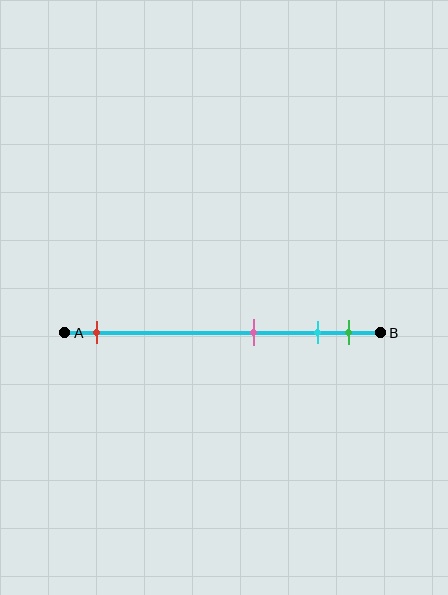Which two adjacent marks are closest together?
The cyan and green marks are the closest adjacent pair.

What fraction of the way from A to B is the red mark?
The red mark is approximately 10% (0.1) of the way from A to B.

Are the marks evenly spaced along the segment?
No, the marks are not evenly spaced.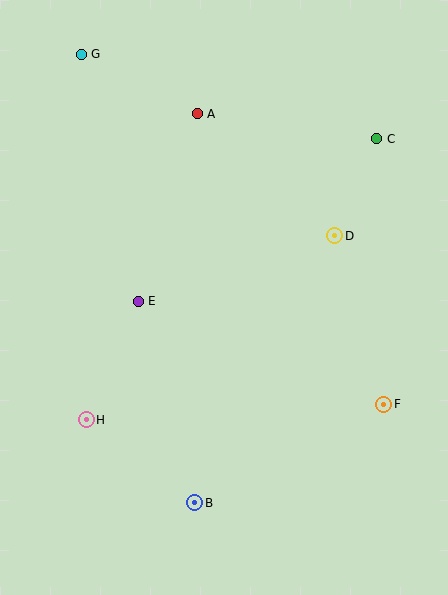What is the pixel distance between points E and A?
The distance between E and A is 197 pixels.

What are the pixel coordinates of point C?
Point C is at (377, 139).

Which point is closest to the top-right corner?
Point C is closest to the top-right corner.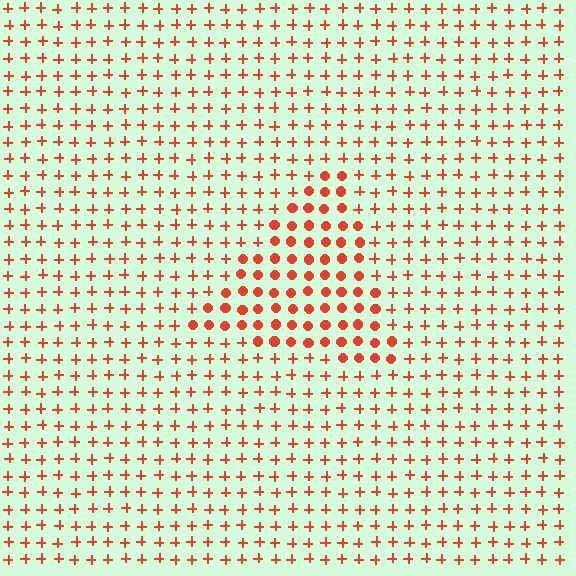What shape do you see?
I see a triangle.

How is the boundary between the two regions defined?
The boundary is defined by a change in element shape: circles inside vs. plus signs outside. All elements share the same color and spacing.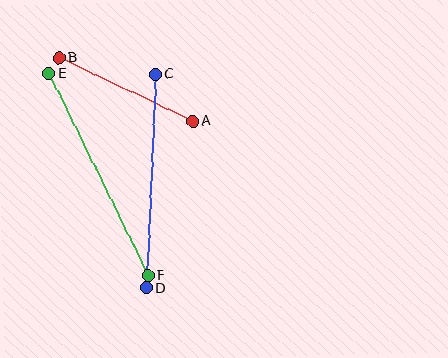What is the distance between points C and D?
The distance is approximately 214 pixels.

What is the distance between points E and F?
The distance is approximately 225 pixels.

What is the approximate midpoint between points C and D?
The midpoint is at approximately (151, 181) pixels.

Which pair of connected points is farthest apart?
Points E and F are farthest apart.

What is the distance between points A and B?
The distance is approximately 148 pixels.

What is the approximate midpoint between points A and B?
The midpoint is at approximately (126, 89) pixels.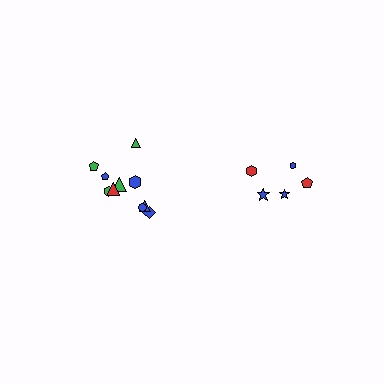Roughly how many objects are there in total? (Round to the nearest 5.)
Roughly 15 objects in total.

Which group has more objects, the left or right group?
The left group.